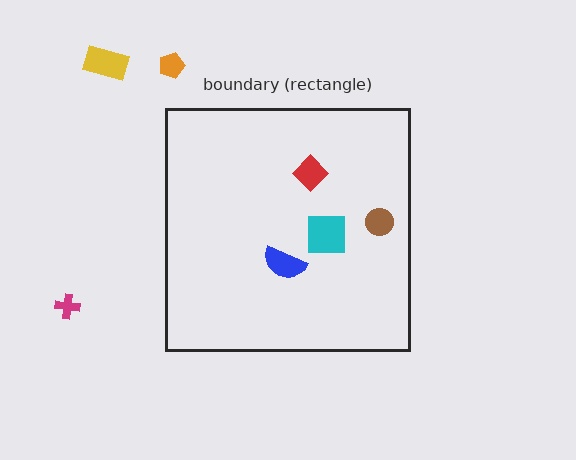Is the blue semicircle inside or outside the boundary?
Inside.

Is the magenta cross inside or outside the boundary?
Outside.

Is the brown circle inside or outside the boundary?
Inside.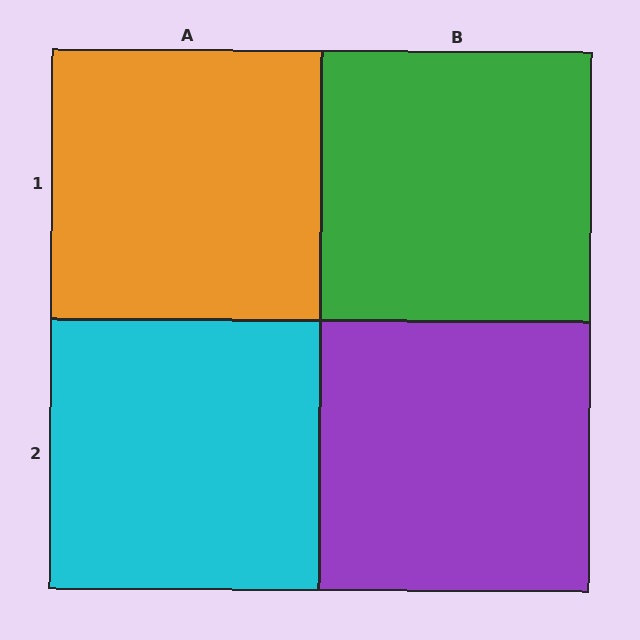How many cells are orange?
1 cell is orange.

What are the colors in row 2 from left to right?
Cyan, purple.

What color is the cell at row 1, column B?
Green.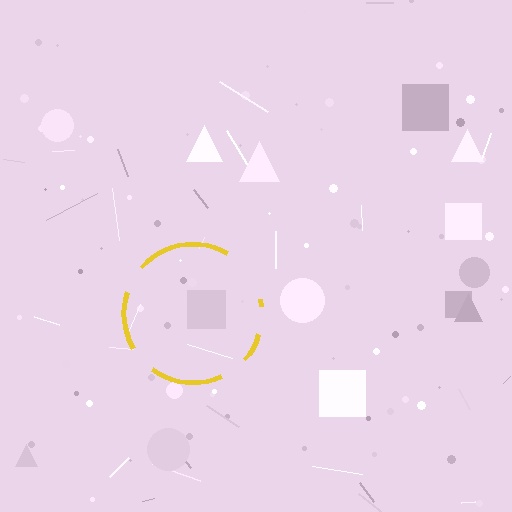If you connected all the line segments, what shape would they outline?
They would outline a circle.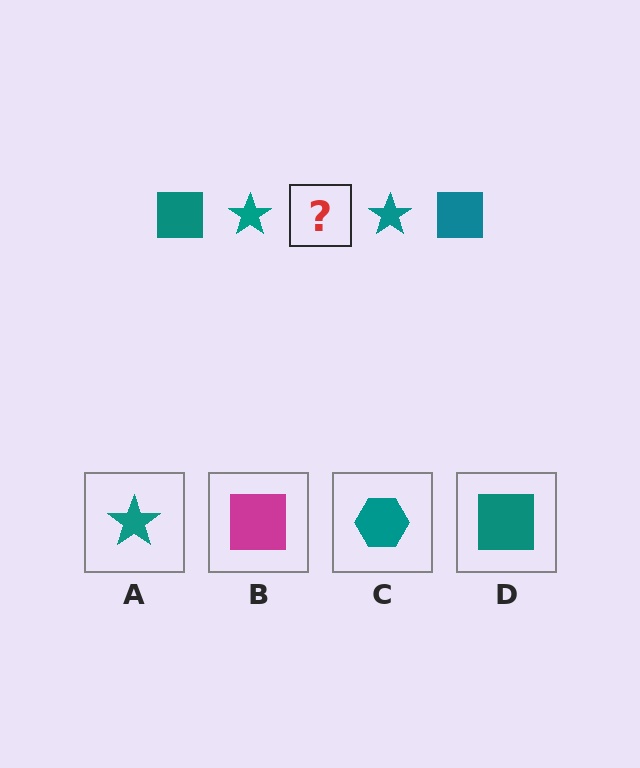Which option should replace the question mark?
Option D.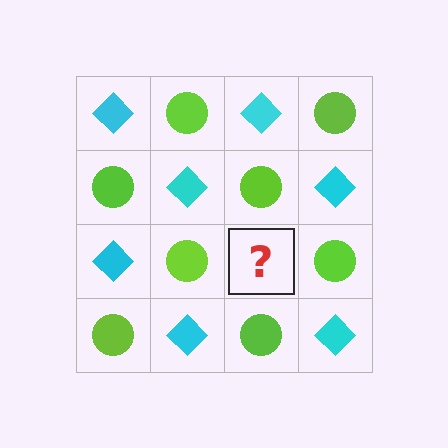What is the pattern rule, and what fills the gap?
The rule is that it alternates cyan diamond and lime circle in a checkerboard pattern. The gap should be filled with a cyan diamond.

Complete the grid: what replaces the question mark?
The question mark should be replaced with a cyan diamond.